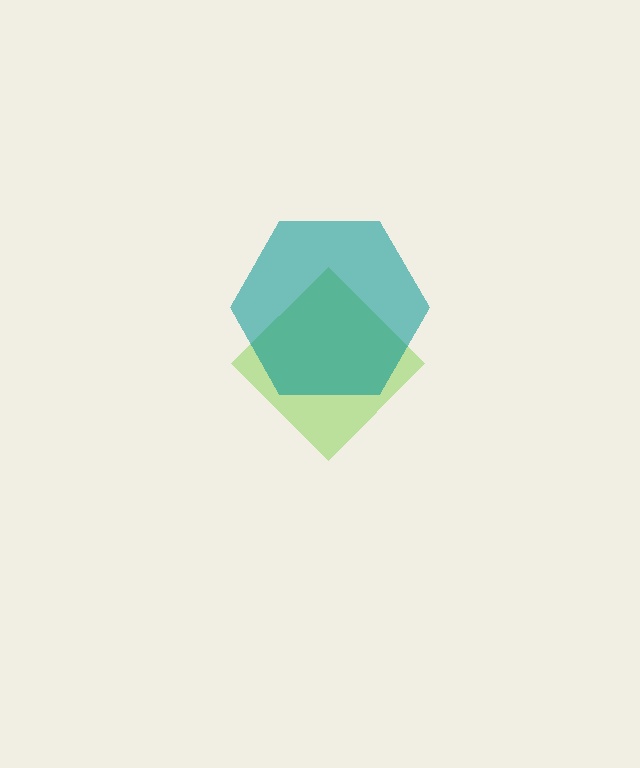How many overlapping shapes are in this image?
There are 2 overlapping shapes in the image.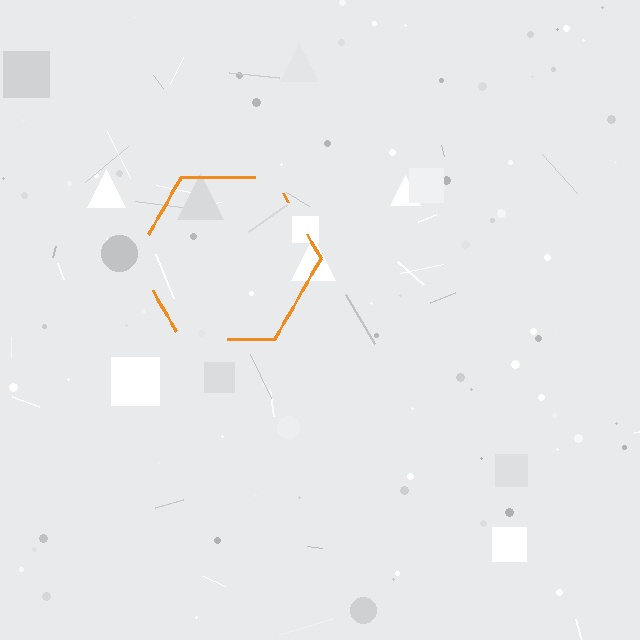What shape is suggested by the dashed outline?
The dashed outline suggests a hexagon.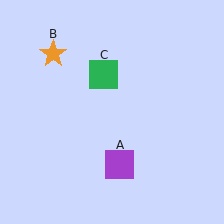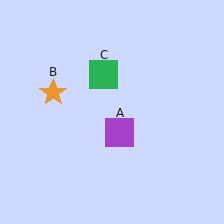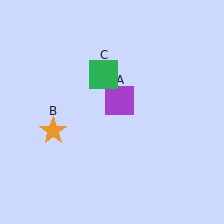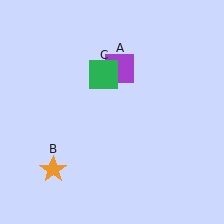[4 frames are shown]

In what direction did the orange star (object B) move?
The orange star (object B) moved down.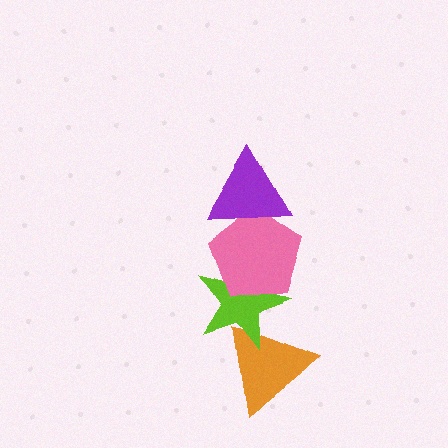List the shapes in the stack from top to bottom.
From top to bottom: the purple triangle, the pink pentagon, the lime star, the orange triangle.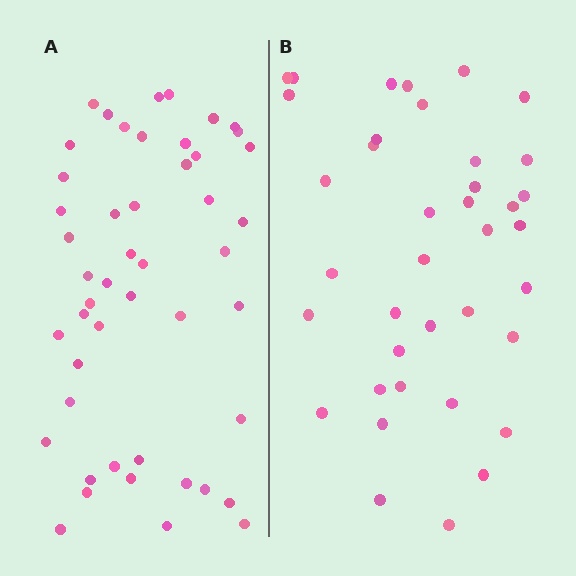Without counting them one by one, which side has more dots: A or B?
Region A (the left region) has more dots.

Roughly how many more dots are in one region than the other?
Region A has roughly 10 or so more dots than region B.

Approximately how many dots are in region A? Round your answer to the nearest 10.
About 50 dots. (The exact count is 48, which rounds to 50.)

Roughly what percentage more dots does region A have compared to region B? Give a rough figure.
About 25% more.